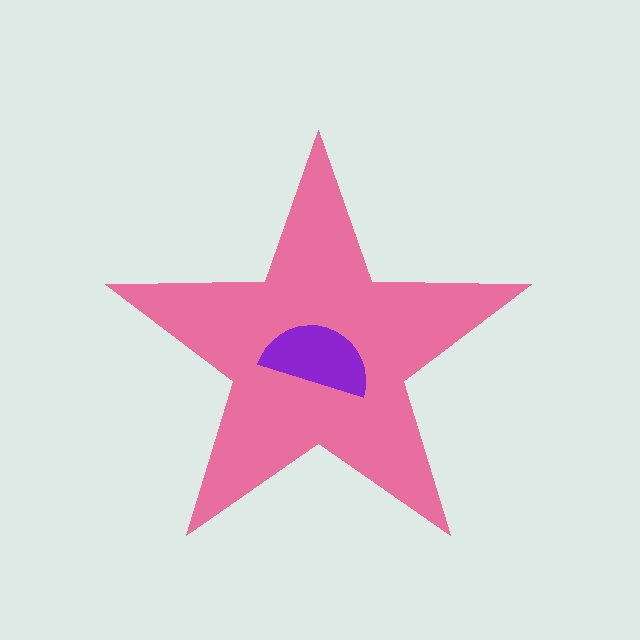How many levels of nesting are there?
2.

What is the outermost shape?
The pink star.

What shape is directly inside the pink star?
The purple semicircle.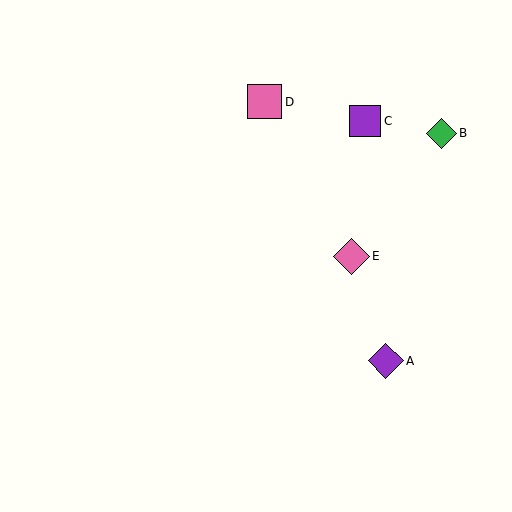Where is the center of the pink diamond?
The center of the pink diamond is at (351, 256).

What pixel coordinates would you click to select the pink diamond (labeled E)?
Click at (351, 256) to select the pink diamond E.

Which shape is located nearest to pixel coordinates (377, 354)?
The purple diamond (labeled A) at (386, 361) is nearest to that location.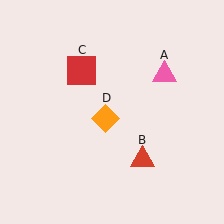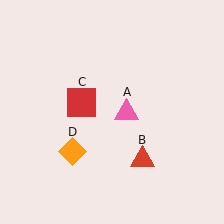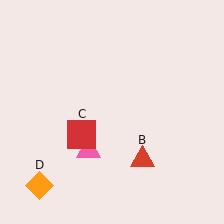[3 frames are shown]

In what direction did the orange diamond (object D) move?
The orange diamond (object D) moved down and to the left.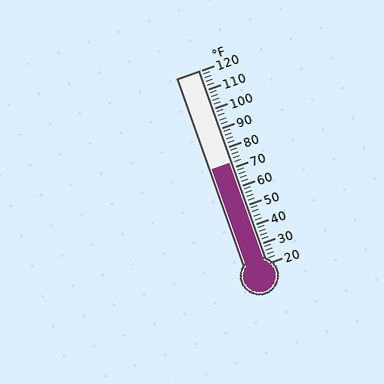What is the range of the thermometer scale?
The thermometer scale ranges from 20°F to 120°F.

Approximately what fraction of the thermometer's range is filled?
The thermometer is filled to approximately 50% of its range.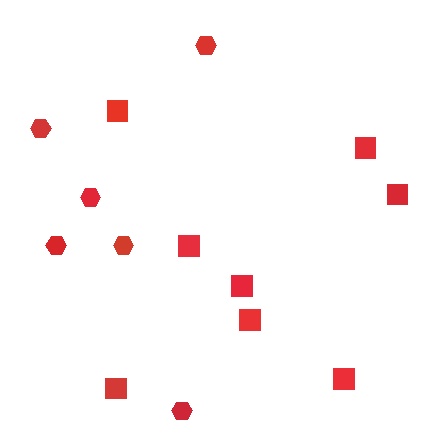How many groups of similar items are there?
There are 2 groups: one group of hexagons (6) and one group of squares (8).